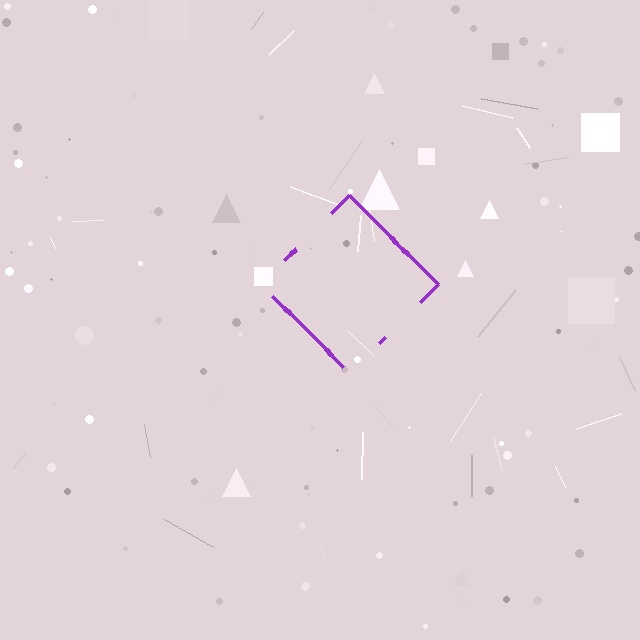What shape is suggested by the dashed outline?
The dashed outline suggests a diamond.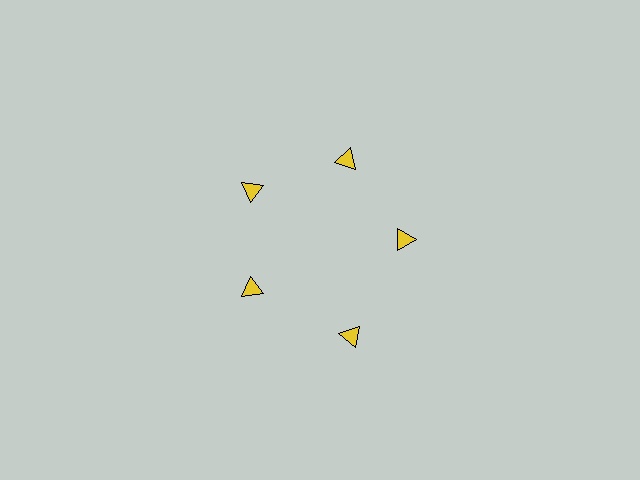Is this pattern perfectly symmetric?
No. The 5 yellow triangles are arranged in a ring, but one element near the 5 o'clock position is pushed outward from the center, breaking the 5-fold rotational symmetry.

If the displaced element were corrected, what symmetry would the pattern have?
It would have 5-fold rotational symmetry — the pattern would map onto itself every 72 degrees.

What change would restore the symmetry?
The symmetry would be restored by moving it inward, back onto the ring so that all 5 triangles sit at equal angles and equal distance from the center.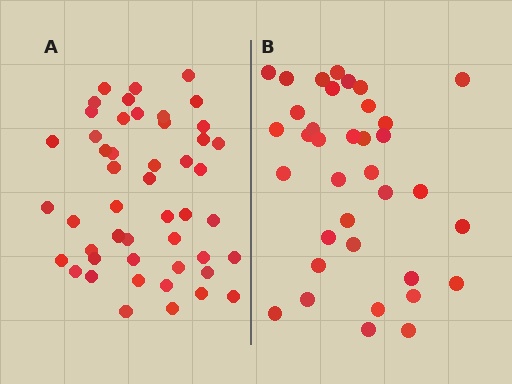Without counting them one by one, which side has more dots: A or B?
Region A (the left region) has more dots.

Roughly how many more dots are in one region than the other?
Region A has roughly 12 or so more dots than region B.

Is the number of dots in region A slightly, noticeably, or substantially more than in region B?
Region A has noticeably more, but not dramatically so. The ratio is roughly 1.3 to 1.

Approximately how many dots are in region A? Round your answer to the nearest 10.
About 50 dots. (The exact count is 48, which rounds to 50.)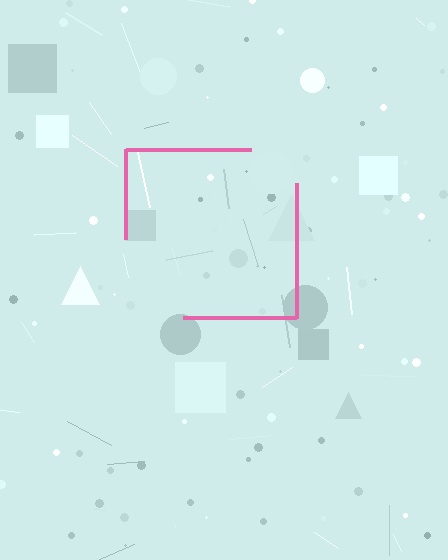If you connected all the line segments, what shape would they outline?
They would outline a square.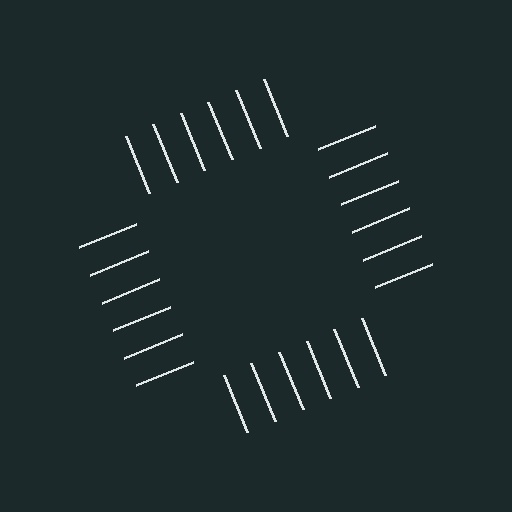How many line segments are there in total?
24 — 6 along each of the 4 edges.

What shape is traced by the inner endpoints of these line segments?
An illusory square — the line segments terminate on its edges but no continuous stroke is drawn.